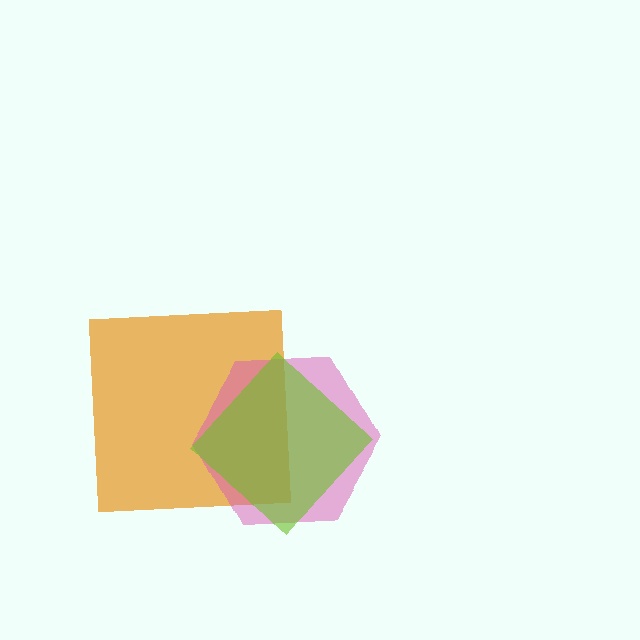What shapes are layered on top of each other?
The layered shapes are: an orange square, a pink hexagon, a lime diamond.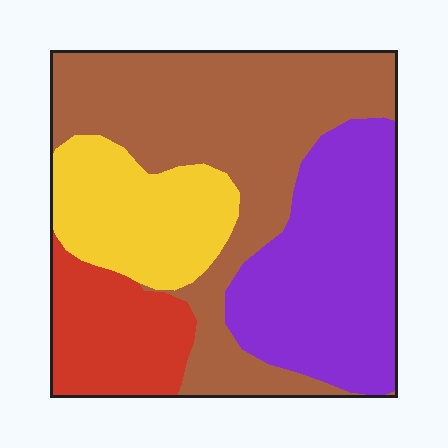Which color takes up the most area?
Brown, at roughly 40%.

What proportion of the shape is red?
Red covers around 15% of the shape.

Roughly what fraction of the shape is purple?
Purple covers 28% of the shape.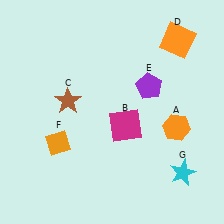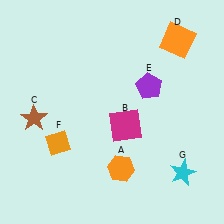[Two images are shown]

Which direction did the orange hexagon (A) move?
The orange hexagon (A) moved left.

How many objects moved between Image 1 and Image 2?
2 objects moved between the two images.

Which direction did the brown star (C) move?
The brown star (C) moved left.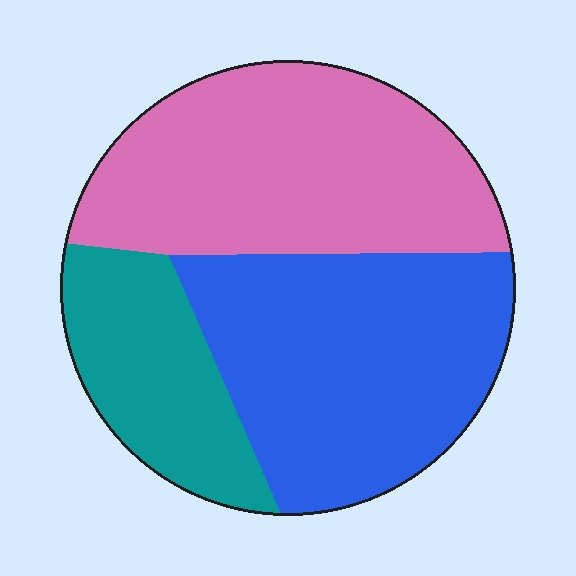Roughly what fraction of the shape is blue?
Blue takes up about two fifths (2/5) of the shape.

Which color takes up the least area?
Teal, at roughly 20%.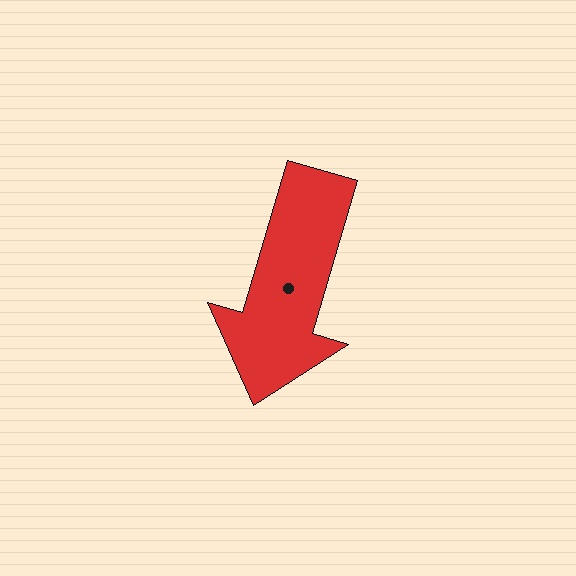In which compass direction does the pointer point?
South.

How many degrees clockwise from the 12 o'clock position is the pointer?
Approximately 196 degrees.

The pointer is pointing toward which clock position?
Roughly 7 o'clock.